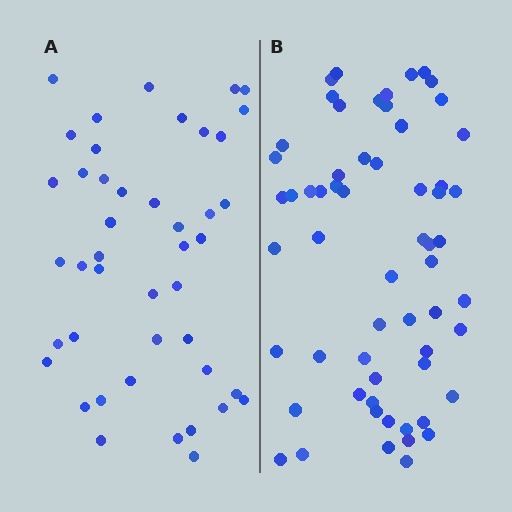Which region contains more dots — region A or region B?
Region B (the right region) has more dots.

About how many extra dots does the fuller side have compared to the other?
Region B has approximately 15 more dots than region A.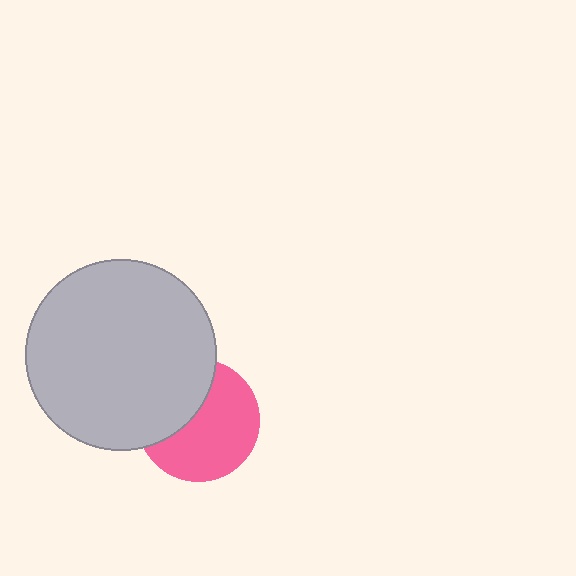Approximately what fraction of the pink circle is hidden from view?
Roughly 38% of the pink circle is hidden behind the light gray circle.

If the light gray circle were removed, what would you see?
You would see the complete pink circle.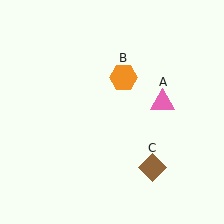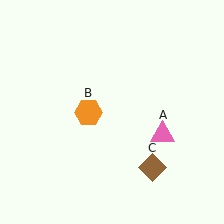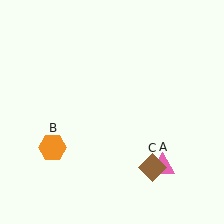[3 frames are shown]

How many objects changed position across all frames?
2 objects changed position: pink triangle (object A), orange hexagon (object B).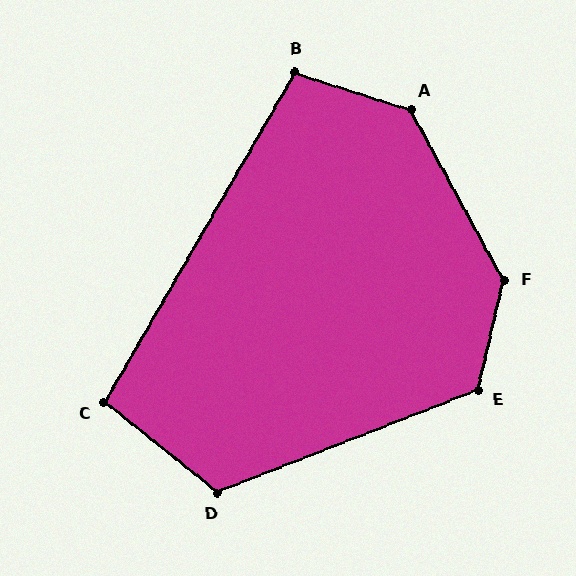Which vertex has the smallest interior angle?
C, at approximately 99 degrees.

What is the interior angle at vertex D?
Approximately 120 degrees (obtuse).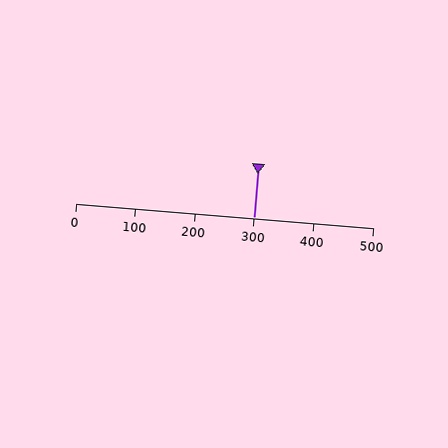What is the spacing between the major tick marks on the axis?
The major ticks are spaced 100 apart.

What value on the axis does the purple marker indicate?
The marker indicates approximately 300.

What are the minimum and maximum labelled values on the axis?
The axis runs from 0 to 500.